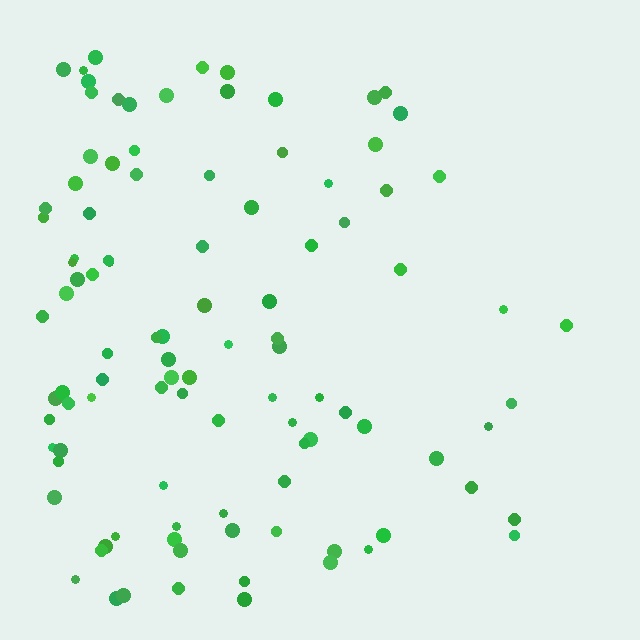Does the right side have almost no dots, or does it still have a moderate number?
Still a moderate number, just noticeably fewer than the left.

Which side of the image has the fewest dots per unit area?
The right.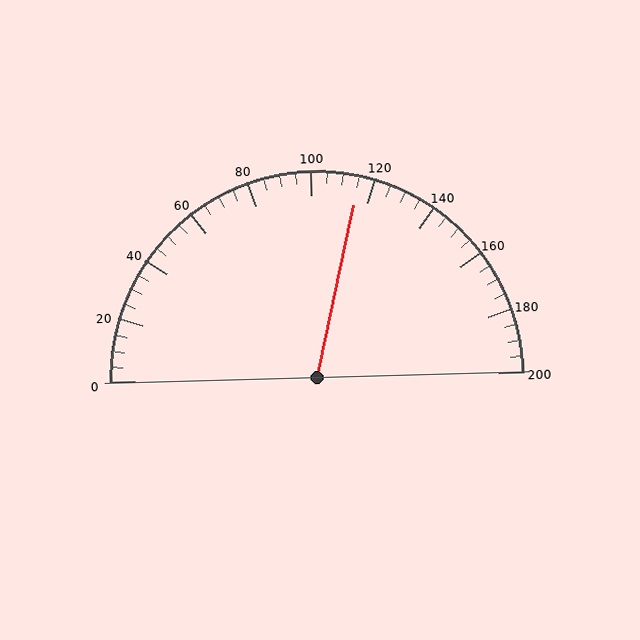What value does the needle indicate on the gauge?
The needle indicates approximately 115.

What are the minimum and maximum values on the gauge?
The gauge ranges from 0 to 200.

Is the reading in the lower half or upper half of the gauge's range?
The reading is in the upper half of the range (0 to 200).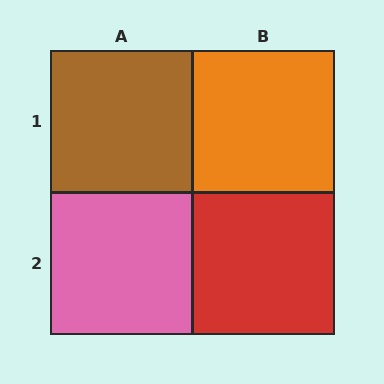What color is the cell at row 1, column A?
Brown.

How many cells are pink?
1 cell is pink.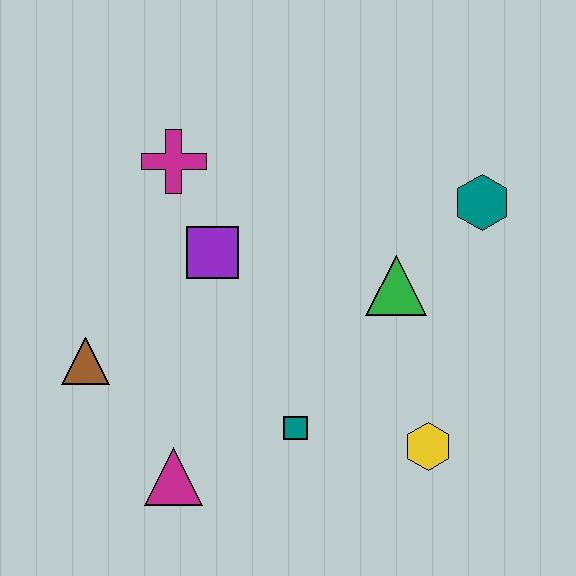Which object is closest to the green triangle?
The teal hexagon is closest to the green triangle.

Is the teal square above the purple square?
No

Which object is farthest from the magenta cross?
The yellow hexagon is farthest from the magenta cross.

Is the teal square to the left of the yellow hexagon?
Yes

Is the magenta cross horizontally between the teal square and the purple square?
No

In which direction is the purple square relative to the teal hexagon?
The purple square is to the left of the teal hexagon.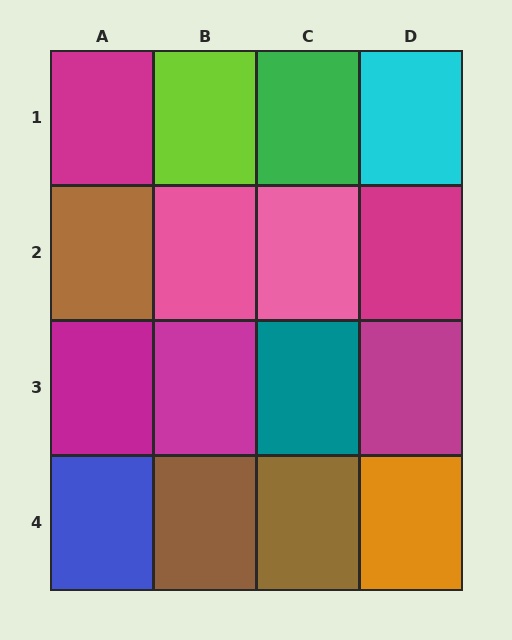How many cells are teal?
1 cell is teal.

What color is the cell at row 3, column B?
Magenta.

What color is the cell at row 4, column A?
Blue.